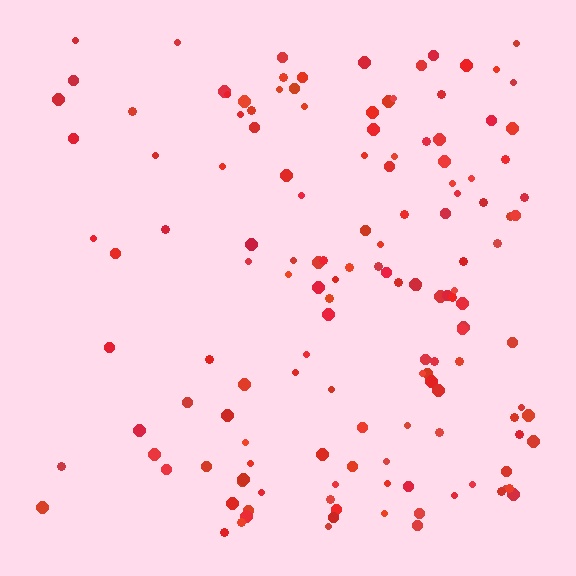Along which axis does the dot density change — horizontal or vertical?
Horizontal.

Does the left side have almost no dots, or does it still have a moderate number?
Still a moderate number, just noticeably fewer than the right.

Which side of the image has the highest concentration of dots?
The right.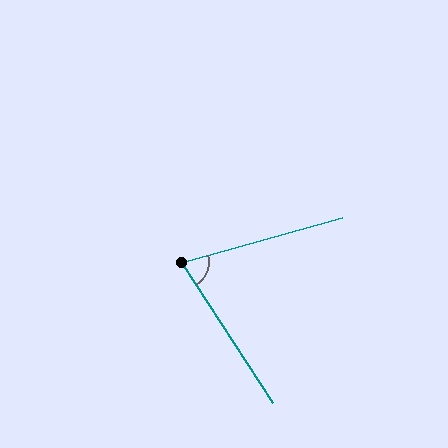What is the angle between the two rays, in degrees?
Approximately 73 degrees.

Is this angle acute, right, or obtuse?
It is acute.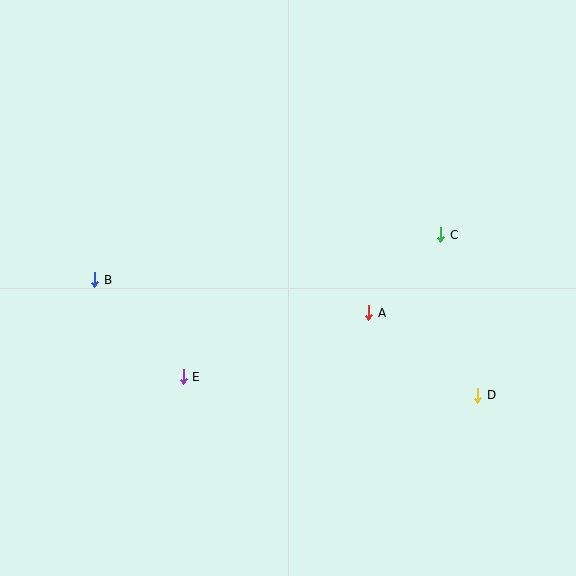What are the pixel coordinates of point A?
Point A is at (369, 313).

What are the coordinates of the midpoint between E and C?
The midpoint between E and C is at (312, 306).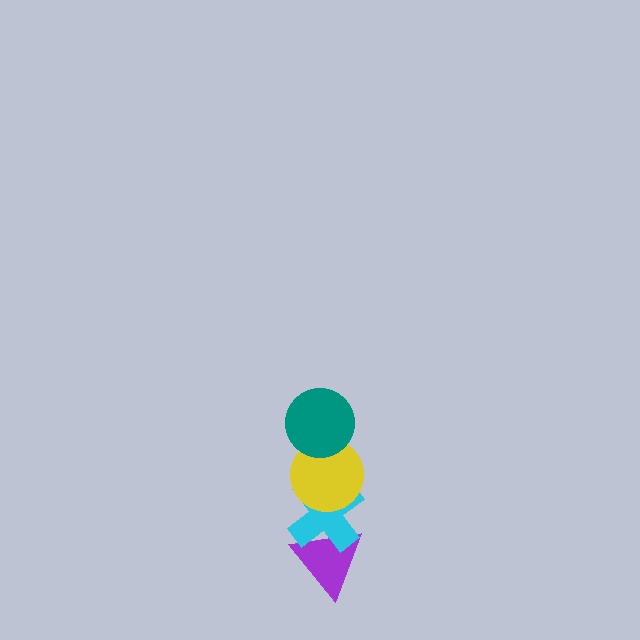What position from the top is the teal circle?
The teal circle is 1st from the top.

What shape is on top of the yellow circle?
The teal circle is on top of the yellow circle.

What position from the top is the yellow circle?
The yellow circle is 2nd from the top.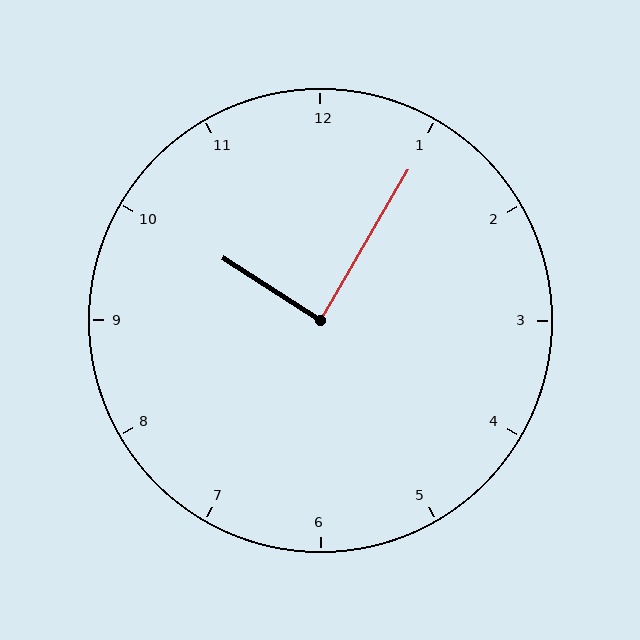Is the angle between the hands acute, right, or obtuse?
It is right.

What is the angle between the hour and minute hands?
Approximately 88 degrees.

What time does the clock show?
10:05.